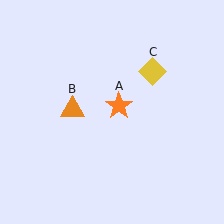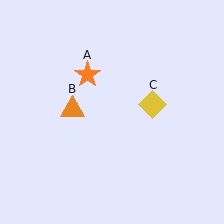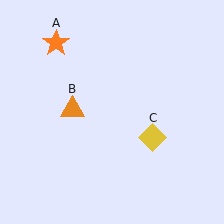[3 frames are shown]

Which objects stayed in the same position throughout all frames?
Orange triangle (object B) remained stationary.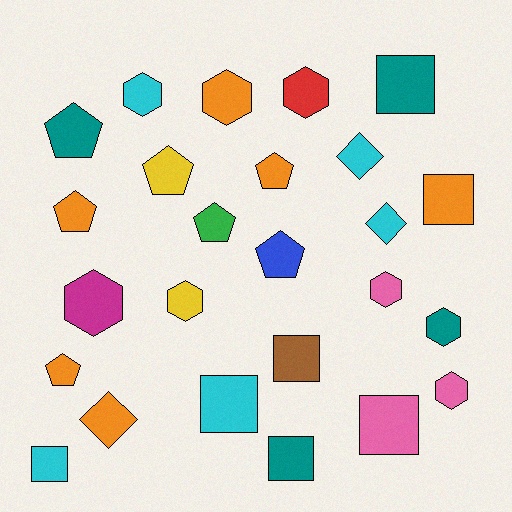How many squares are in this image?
There are 7 squares.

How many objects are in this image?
There are 25 objects.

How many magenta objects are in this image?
There is 1 magenta object.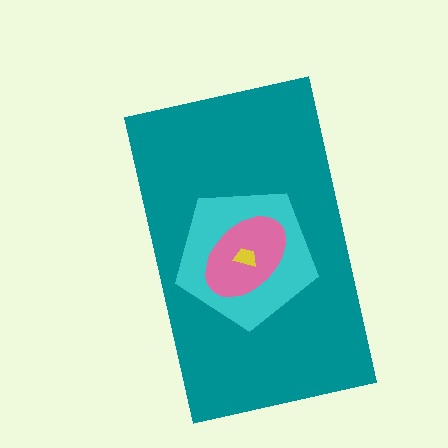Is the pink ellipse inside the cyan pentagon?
Yes.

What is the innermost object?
The yellow trapezoid.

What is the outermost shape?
The teal rectangle.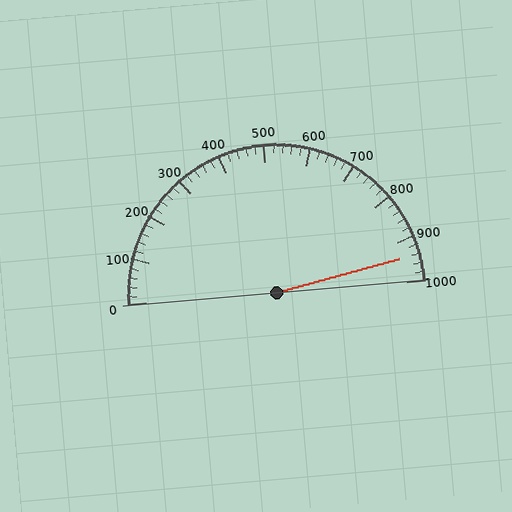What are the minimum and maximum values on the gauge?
The gauge ranges from 0 to 1000.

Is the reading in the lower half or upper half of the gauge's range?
The reading is in the upper half of the range (0 to 1000).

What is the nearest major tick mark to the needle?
The nearest major tick mark is 900.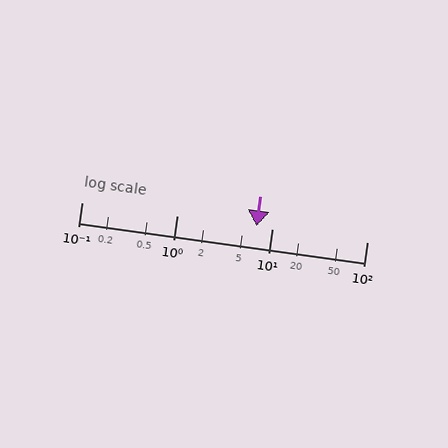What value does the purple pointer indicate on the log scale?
The pointer indicates approximately 6.9.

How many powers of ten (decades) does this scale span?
The scale spans 3 decades, from 0.1 to 100.